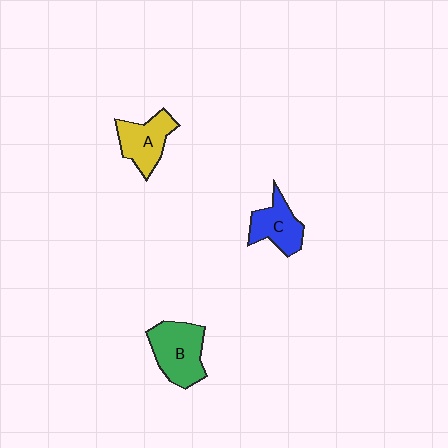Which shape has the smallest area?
Shape C (blue).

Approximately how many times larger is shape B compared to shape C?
Approximately 1.4 times.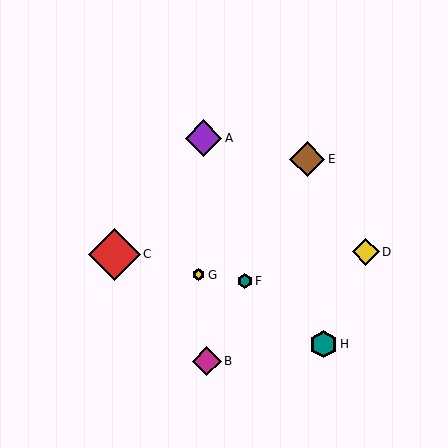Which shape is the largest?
The red diamond (labeled C) is the largest.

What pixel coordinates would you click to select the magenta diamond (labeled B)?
Click at (207, 361) to select the magenta diamond B.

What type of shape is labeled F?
Shape F is a teal hexagon.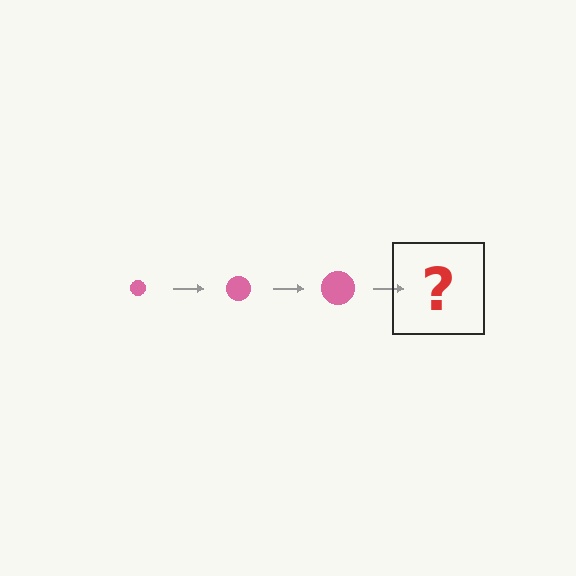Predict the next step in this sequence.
The next step is a pink circle, larger than the previous one.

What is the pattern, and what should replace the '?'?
The pattern is that the circle gets progressively larger each step. The '?' should be a pink circle, larger than the previous one.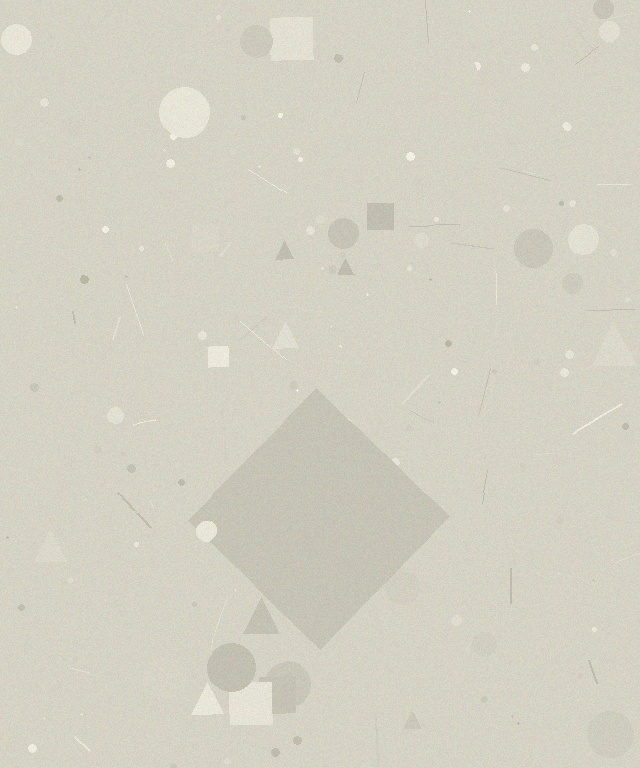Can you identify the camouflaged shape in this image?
The camouflaged shape is a diamond.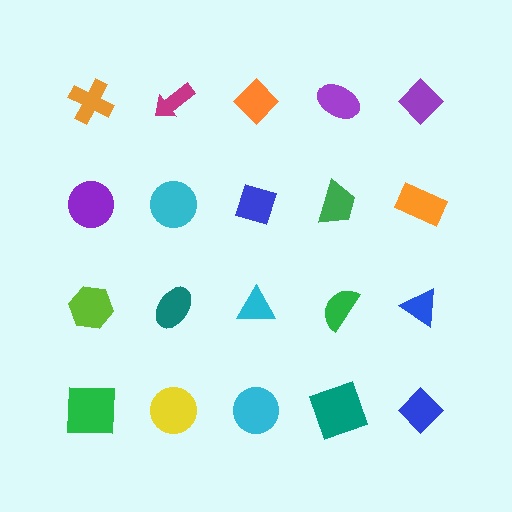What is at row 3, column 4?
A green semicircle.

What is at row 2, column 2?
A cyan circle.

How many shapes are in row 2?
5 shapes.